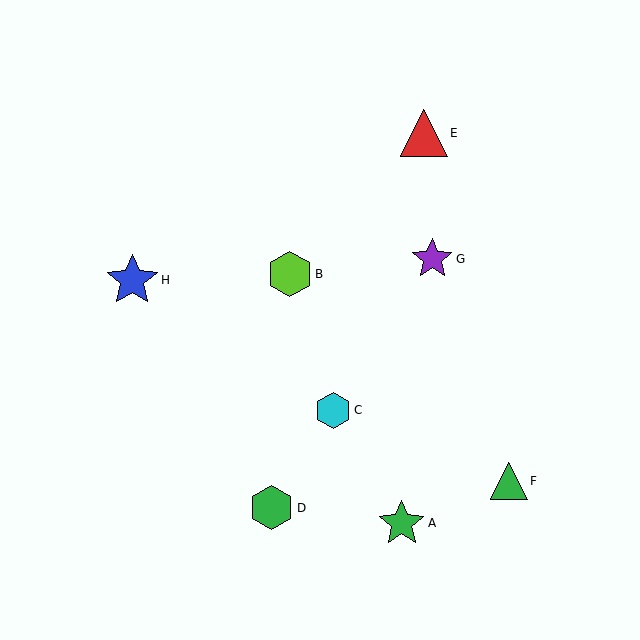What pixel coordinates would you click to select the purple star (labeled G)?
Click at (432, 259) to select the purple star G.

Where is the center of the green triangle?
The center of the green triangle is at (509, 481).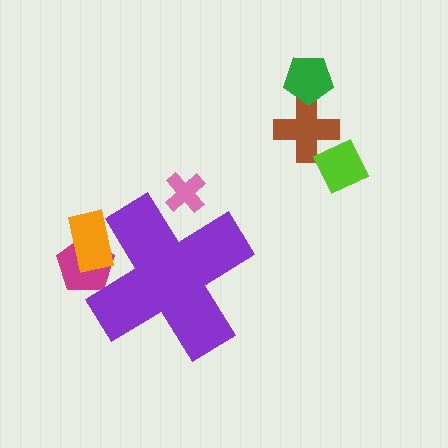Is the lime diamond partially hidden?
No, the lime diamond is fully visible.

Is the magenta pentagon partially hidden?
Yes, the magenta pentagon is partially hidden behind the purple cross.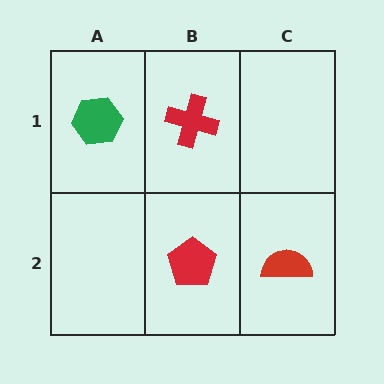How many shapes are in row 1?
2 shapes.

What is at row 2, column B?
A red pentagon.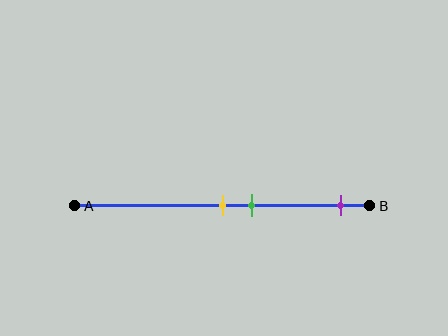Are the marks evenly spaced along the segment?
No, the marks are not evenly spaced.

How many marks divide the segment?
There are 3 marks dividing the segment.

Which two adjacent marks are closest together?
The yellow and green marks are the closest adjacent pair.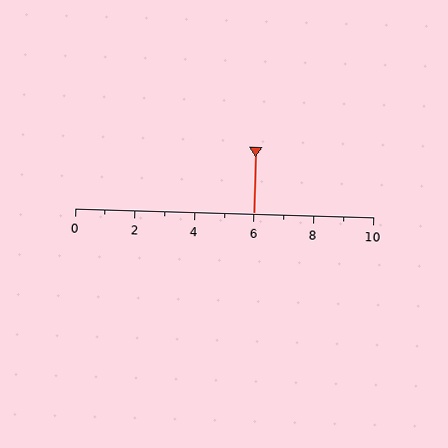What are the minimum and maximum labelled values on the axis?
The axis runs from 0 to 10.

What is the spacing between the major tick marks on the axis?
The major ticks are spaced 2 apart.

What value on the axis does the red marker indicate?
The marker indicates approximately 6.